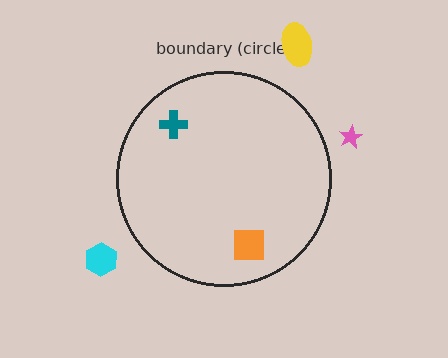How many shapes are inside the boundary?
2 inside, 3 outside.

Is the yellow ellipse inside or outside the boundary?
Outside.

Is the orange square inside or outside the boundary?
Inside.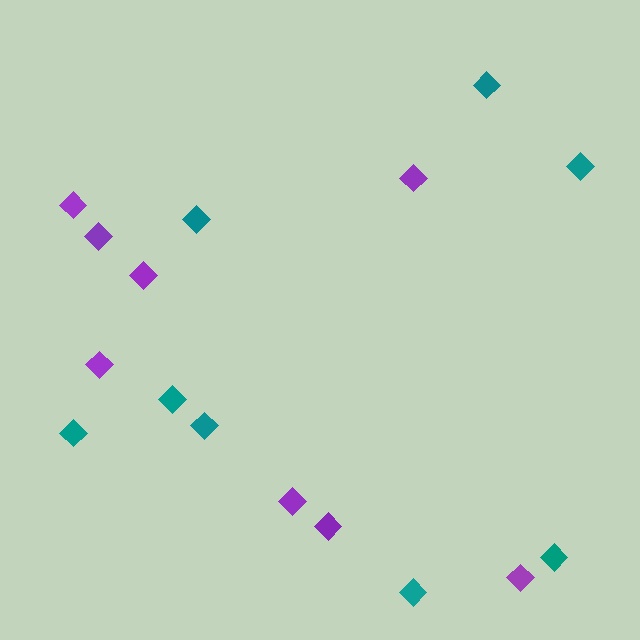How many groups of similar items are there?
There are 2 groups: one group of purple diamonds (8) and one group of teal diamonds (8).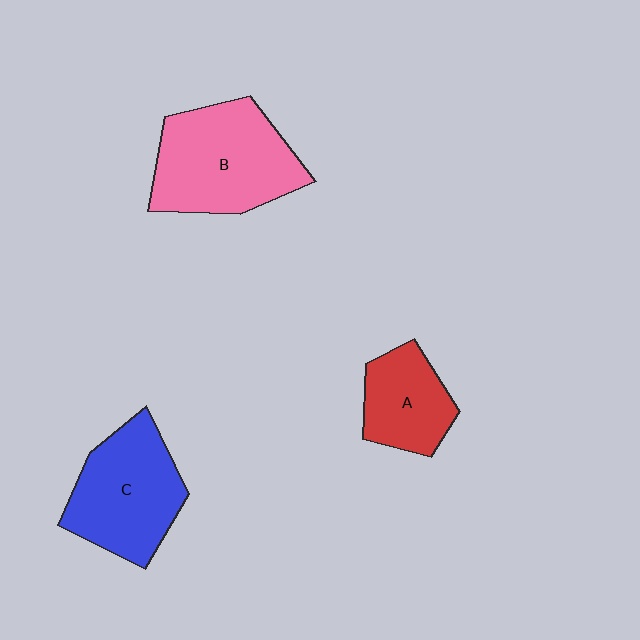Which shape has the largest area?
Shape B (pink).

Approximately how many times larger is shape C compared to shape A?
Approximately 1.5 times.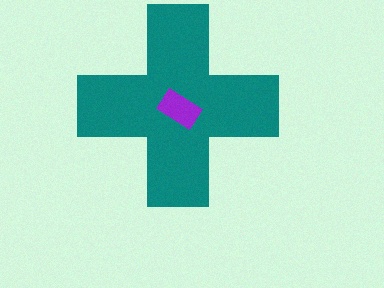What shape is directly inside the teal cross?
The purple rectangle.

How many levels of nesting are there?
2.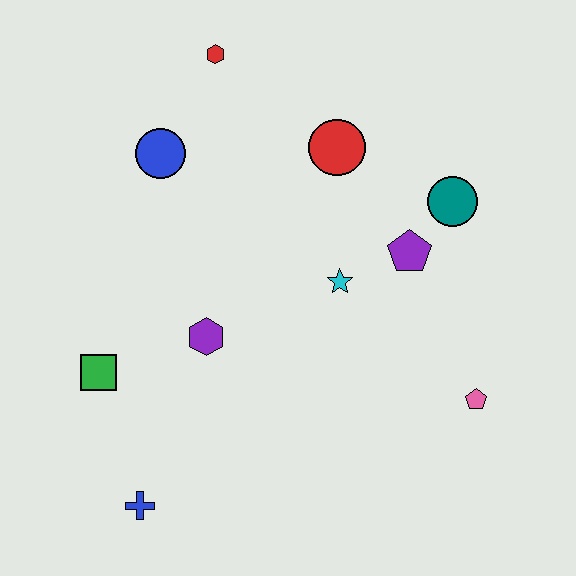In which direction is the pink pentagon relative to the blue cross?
The pink pentagon is to the right of the blue cross.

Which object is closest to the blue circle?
The red hexagon is closest to the blue circle.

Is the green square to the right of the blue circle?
No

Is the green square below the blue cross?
No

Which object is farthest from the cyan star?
The blue cross is farthest from the cyan star.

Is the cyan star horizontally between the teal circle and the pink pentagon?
No